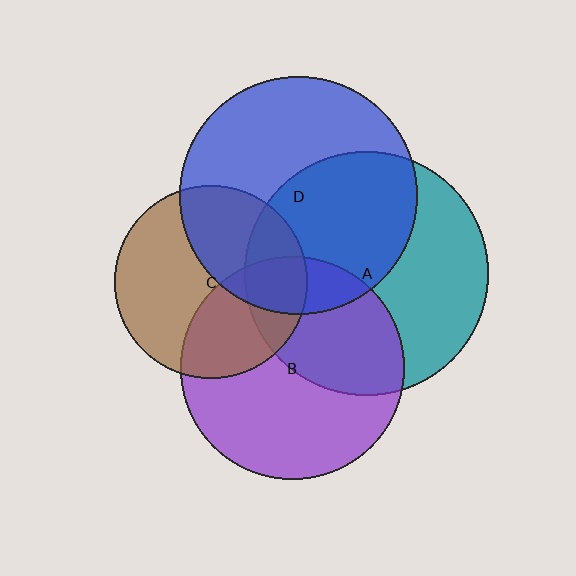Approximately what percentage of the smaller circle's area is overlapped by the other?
Approximately 35%.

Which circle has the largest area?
Circle A (teal).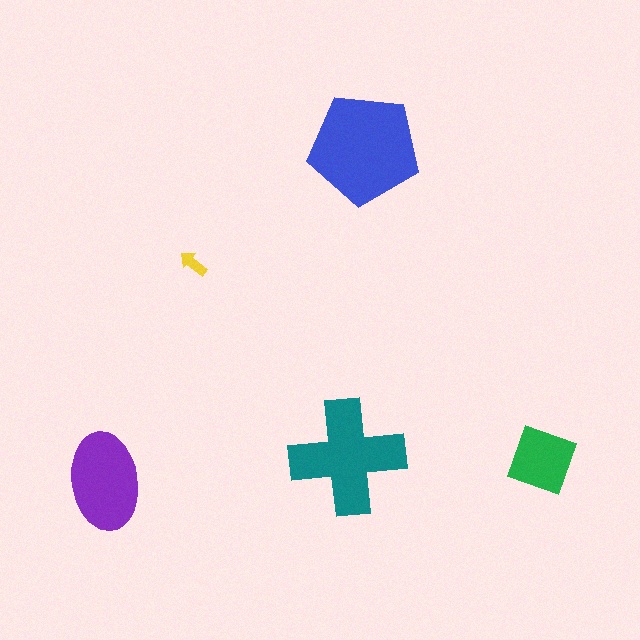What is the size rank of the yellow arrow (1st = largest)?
5th.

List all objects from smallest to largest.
The yellow arrow, the green diamond, the purple ellipse, the teal cross, the blue pentagon.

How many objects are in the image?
There are 5 objects in the image.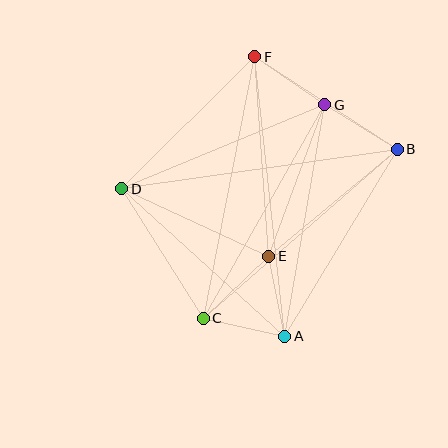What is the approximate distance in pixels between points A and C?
The distance between A and C is approximately 83 pixels.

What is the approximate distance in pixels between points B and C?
The distance between B and C is approximately 257 pixels.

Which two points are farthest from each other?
Points A and F are farthest from each other.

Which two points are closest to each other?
Points A and E are closest to each other.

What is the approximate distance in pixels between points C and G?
The distance between C and G is approximately 246 pixels.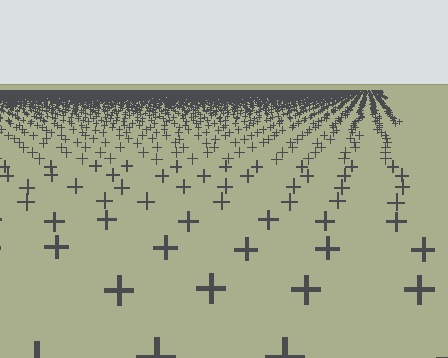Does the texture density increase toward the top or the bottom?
Density increases toward the top.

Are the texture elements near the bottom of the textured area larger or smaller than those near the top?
Larger. Near the bottom, elements are closer to the viewer and appear at a bigger on-screen size.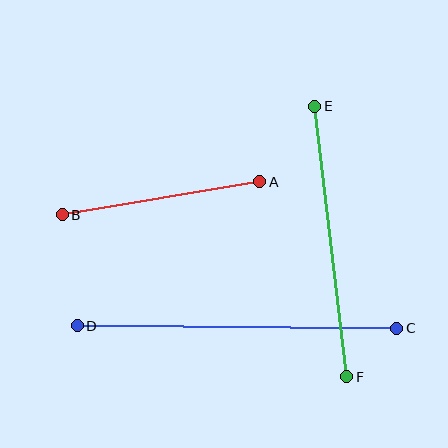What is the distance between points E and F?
The distance is approximately 272 pixels.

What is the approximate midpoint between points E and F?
The midpoint is at approximately (331, 242) pixels.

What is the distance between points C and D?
The distance is approximately 320 pixels.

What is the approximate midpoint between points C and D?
The midpoint is at approximately (237, 327) pixels.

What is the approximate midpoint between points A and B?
The midpoint is at approximately (161, 198) pixels.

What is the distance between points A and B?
The distance is approximately 200 pixels.